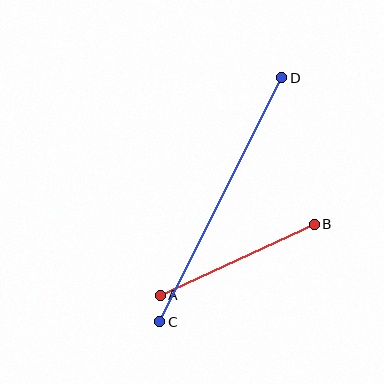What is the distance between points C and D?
The distance is approximately 272 pixels.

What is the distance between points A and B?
The distance is approximately 170 pixels.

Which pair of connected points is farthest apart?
Points C and D are farthest apart.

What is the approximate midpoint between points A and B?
The midpoint is at approximately (237, 260) pixels.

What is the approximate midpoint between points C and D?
The midpoint is at approximately (221, 200) pixels.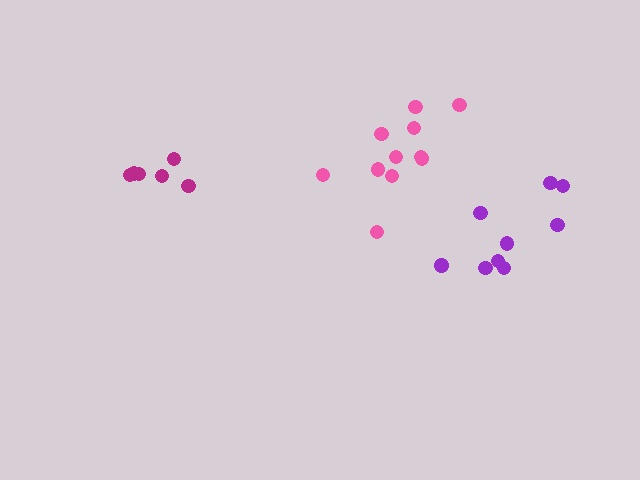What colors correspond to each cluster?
The clusters are colored: magenta, pink, purple.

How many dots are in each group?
Group 1: 6 dots, Group 2: 11 dots, Group 3: 9 dots (26 total).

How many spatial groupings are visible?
There are 3 spatial groupings.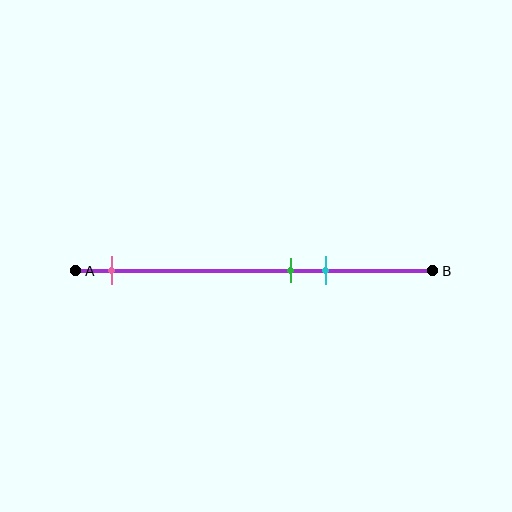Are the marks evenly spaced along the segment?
No, the marks are not evenly spaced.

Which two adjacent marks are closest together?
The green and cyan marks are the closest adjacent pair.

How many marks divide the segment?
There are 3 marks dividing the segment.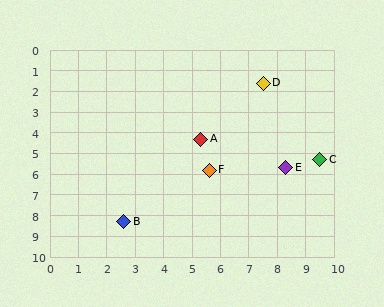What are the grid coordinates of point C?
Point C is at approximately (9.5, 5.3).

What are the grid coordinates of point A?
Point A is at approximately (5.3, 4.3).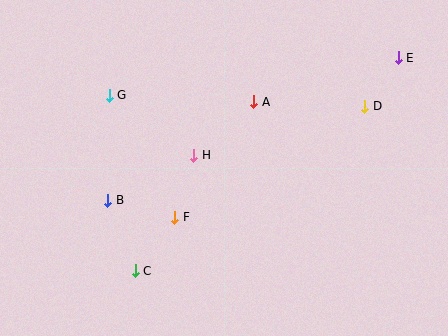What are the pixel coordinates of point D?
Point D is at (365, 106).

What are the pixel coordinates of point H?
Point H is at (194, 155).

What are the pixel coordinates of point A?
Point A is at (254, 102).